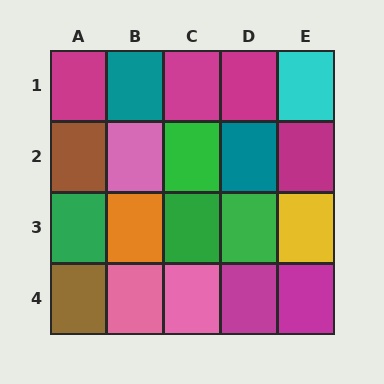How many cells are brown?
2 cells are brown.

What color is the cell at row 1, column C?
Magenta.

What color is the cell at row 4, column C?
Pink.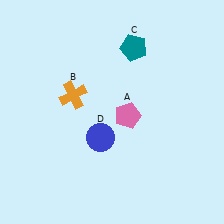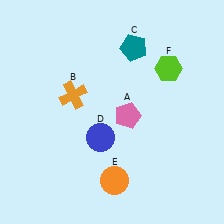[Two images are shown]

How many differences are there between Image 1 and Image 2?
There are 2 differences between the two images.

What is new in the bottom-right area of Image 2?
An orange circle (E) was added in the bottom-right area of Image 2.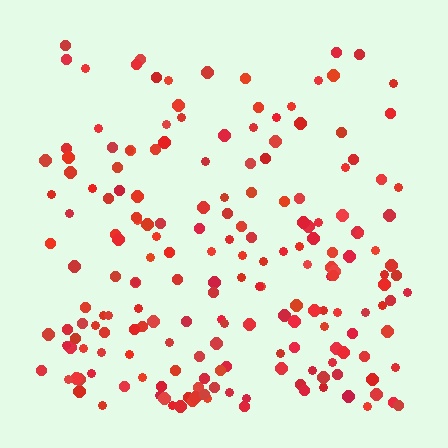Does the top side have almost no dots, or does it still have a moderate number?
Still a moderate number, just noticeably fewer than the bottom.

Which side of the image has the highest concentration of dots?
The bottom.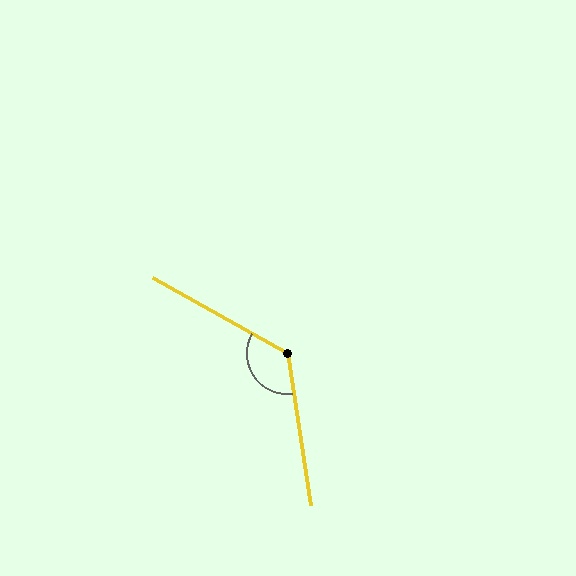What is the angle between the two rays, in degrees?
Approximately 128 degrees.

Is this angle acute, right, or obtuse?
It is obtuse.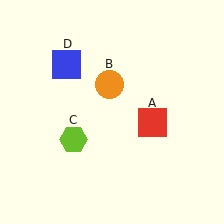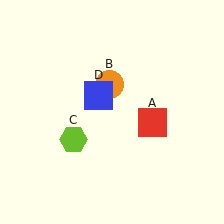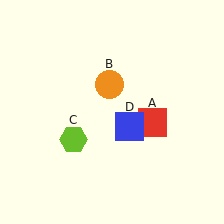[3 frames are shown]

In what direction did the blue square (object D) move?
The blue square (object D) moved down and to the right.